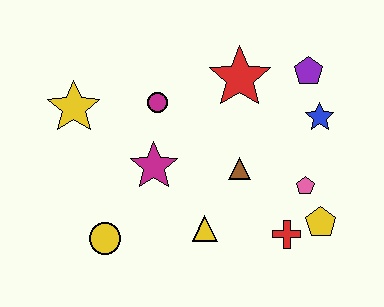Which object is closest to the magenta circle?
The magenta star is closest to the magenta circle.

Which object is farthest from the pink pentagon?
The yellow star is farthest from the pink pentagon.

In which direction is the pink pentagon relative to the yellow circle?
The pink pentagon is to the right of the yellow circle.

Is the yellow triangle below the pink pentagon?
Yes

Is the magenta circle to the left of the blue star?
Yes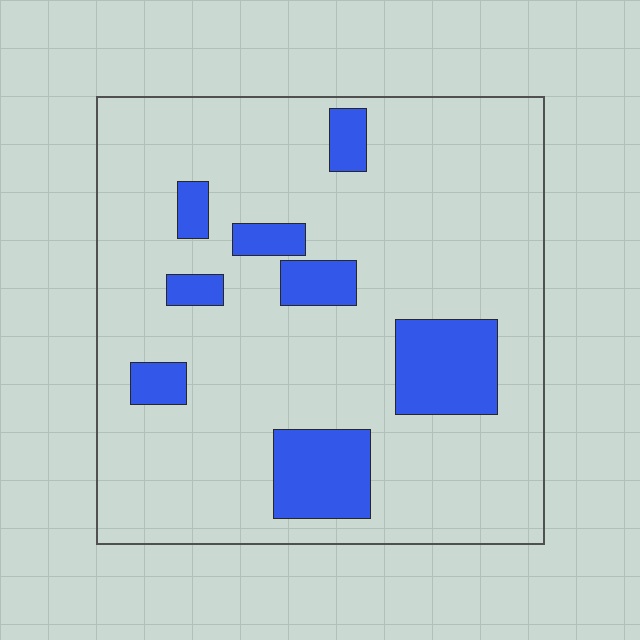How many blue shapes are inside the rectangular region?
8.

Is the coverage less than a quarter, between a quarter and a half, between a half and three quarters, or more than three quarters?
Less than a quarter.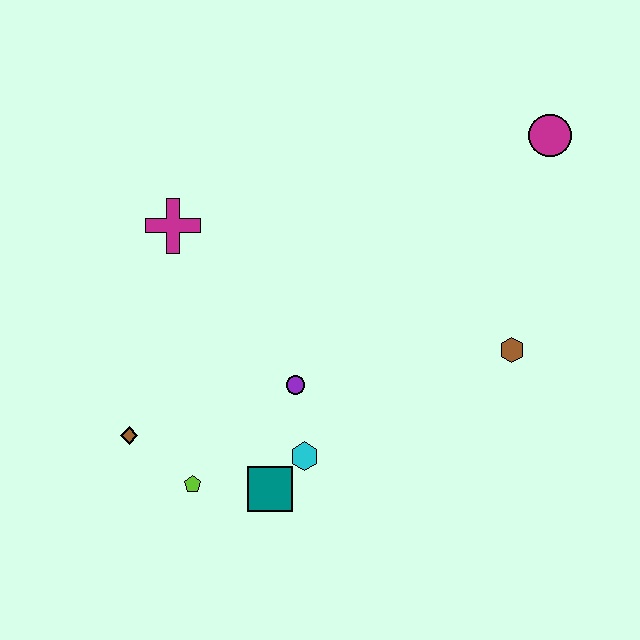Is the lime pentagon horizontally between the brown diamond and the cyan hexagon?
Yes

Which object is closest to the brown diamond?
The lime pentagon is closest to the brown diamond.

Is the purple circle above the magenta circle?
No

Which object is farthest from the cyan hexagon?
The magenta circle is farthest from the cyan hexagon.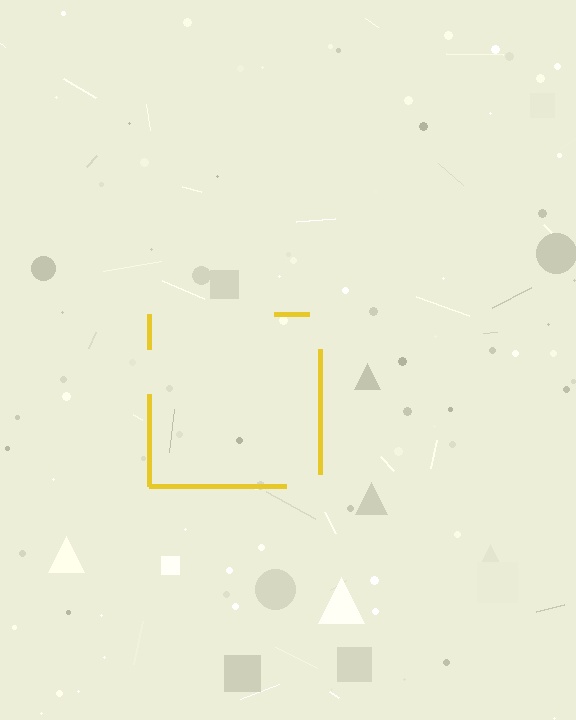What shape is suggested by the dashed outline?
The dashed outline suggests a square.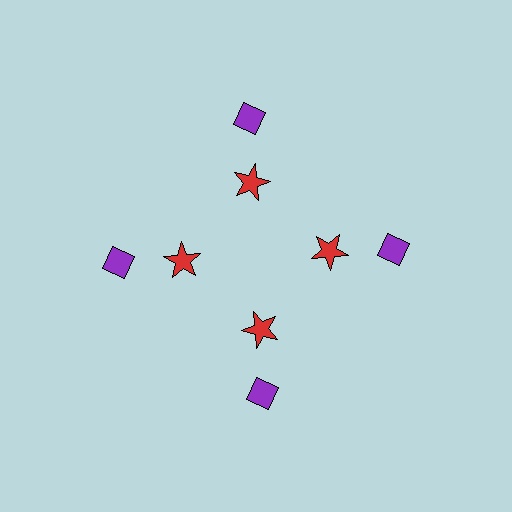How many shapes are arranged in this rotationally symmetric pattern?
There are 8 shapes, arranged in 4 groups of 2.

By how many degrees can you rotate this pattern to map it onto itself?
The pattern maps onto itself every 90 degrees of rotation.